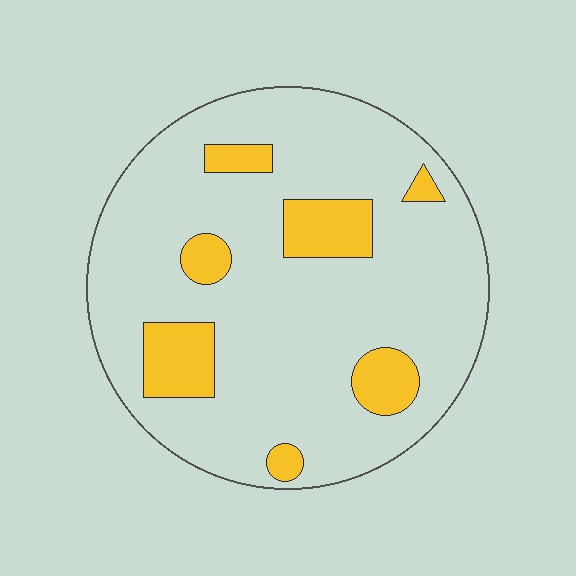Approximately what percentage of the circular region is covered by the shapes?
Approximately 15%.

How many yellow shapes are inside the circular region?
7.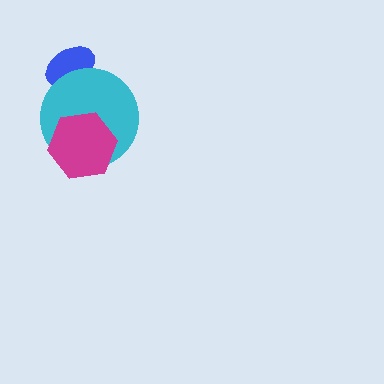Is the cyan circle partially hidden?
Yes, it is partially covered by another shape.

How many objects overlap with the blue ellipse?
1 object overlaps with the blue ellipse.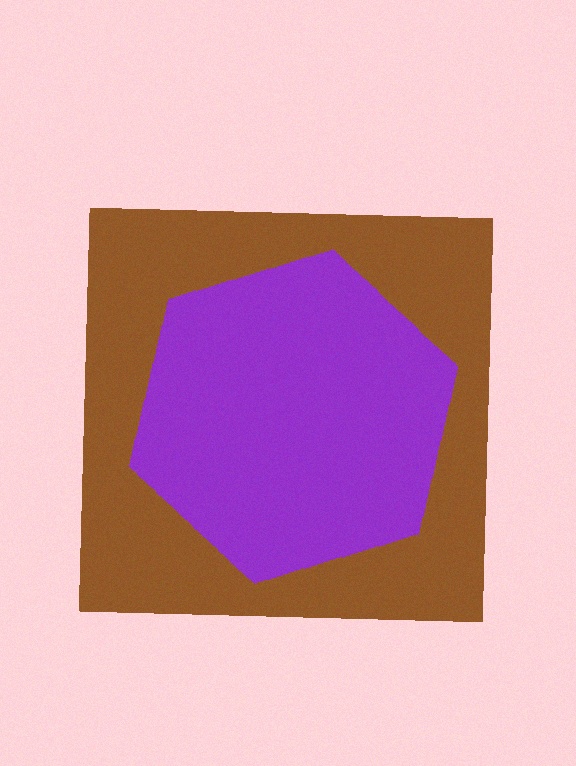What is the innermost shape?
The purple hexagon.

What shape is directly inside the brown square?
The purple hexagon.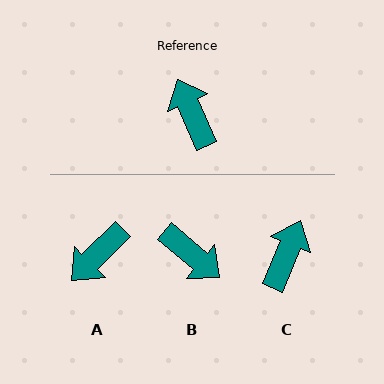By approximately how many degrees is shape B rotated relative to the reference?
Approximately 153 degrees clockwise.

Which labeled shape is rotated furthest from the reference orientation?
B, about 153 degrees away.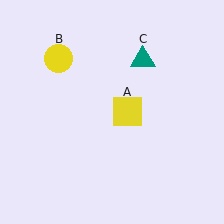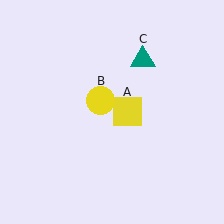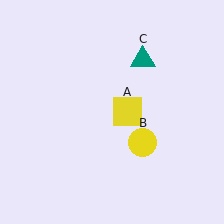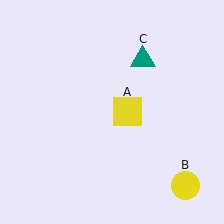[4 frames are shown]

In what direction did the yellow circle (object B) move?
The yellow circle (object B) moved down and to the right.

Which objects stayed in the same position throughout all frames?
Yellow square (object A) and teal triangle (object C) remained stationary.